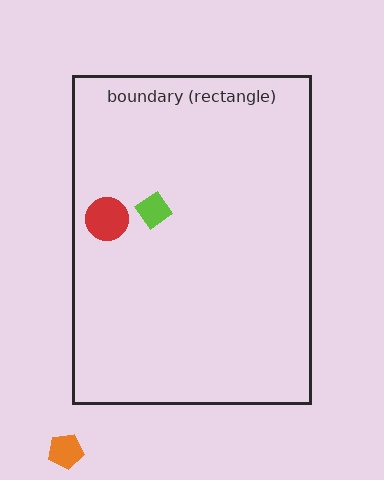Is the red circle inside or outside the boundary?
Inside.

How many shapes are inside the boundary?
2 inside, 1 outside.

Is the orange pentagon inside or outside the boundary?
Outside.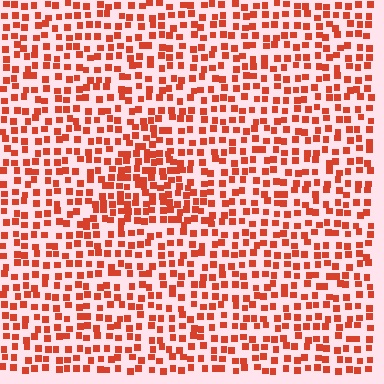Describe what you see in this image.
The image contains small red elements arranged at two different densities. A triangle-shaped region is visible where the elements are more densely packed than the surrounding area.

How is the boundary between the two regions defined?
The boundary is defined by a change in element density (approximately 1.6x ratio). All elements are the same color, size, and shape.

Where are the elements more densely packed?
The elements are more densely packed inside the triangle boundary.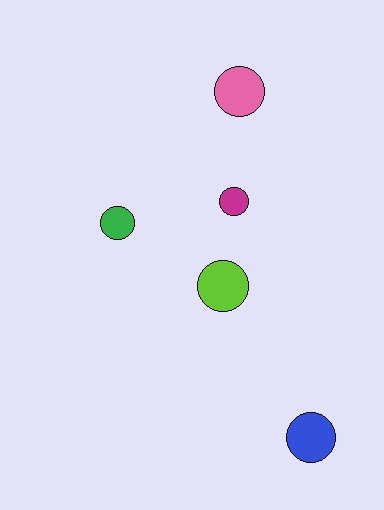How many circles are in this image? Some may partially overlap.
There are 5 circles.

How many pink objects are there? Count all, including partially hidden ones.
There is 1 pink object.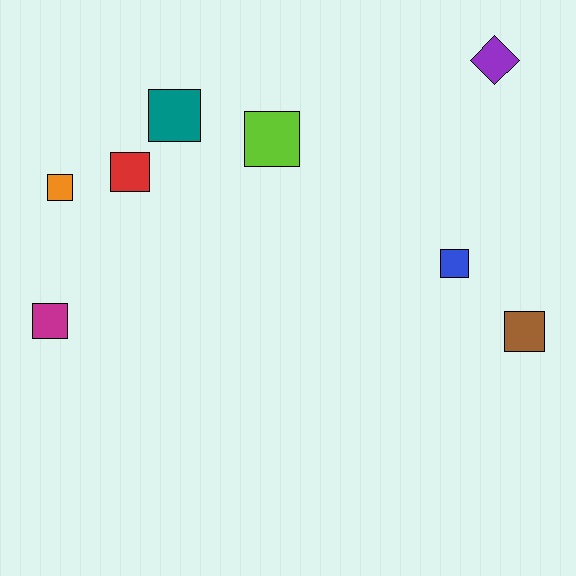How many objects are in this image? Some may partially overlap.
There are 8 objects.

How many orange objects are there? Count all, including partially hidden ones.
There is 1 orange object.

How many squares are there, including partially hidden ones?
There are 7 squares.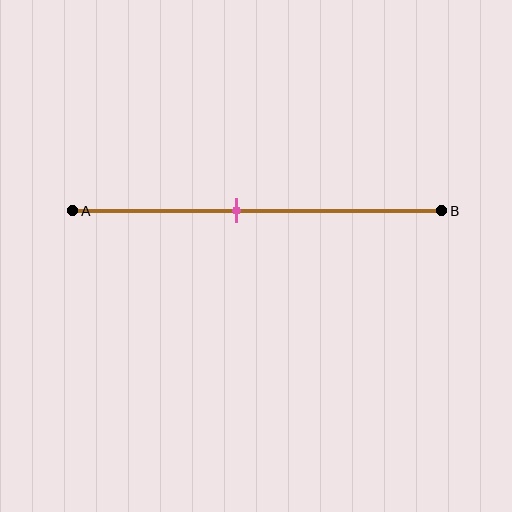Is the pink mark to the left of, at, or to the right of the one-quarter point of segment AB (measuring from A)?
The pink mark is to the right of the one-quarter point of segment AB.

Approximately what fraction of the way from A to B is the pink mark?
The pink mark is approximately 45% of the way from A to B.